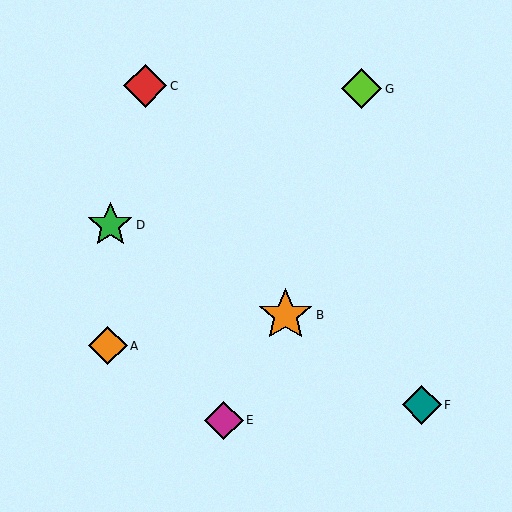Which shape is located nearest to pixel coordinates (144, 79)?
The red diamond (labeled C) at (145, 86) is nearest to that location.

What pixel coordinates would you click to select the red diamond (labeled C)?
Click at (145, 86) to select the red diamond C.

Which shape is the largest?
The orange star (labeled B) is the largest.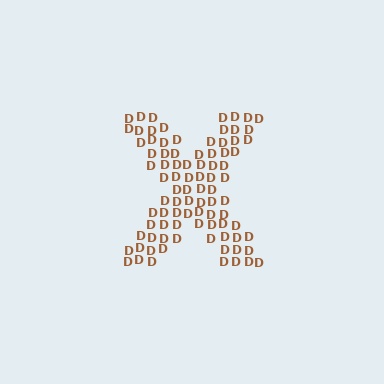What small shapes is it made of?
It is made of small letter D's.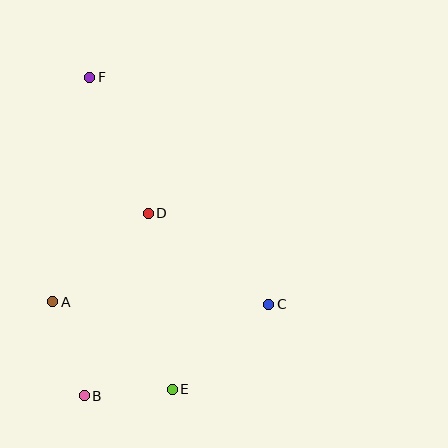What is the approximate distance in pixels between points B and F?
The distance between B and F is approximately 319 pixels.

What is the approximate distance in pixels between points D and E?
The distance between D and E is approximately 178 pixels.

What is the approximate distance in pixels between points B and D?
The distance between B and D is approximately 194 pixels.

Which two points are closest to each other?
Points B and E are closest to each other.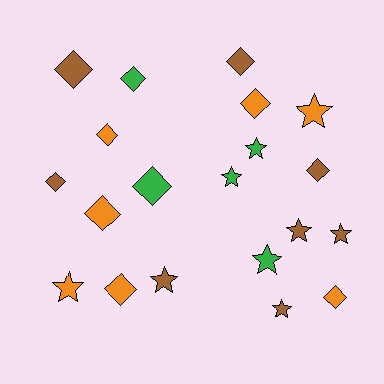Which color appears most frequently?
Brown, with 8 objects.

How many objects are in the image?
There are 20 objects.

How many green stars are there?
There are 3 green stars.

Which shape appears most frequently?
Diamond, with 11 objects.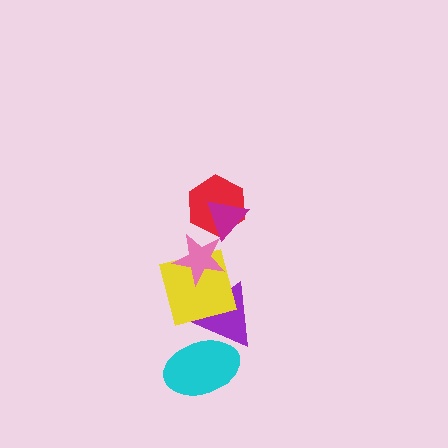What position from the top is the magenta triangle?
The magenta triangle is 1st from the top.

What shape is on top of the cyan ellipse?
The purple triangle is on top of the cyan ellipse.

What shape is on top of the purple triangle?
The yellow square is on top of the purple triangle.